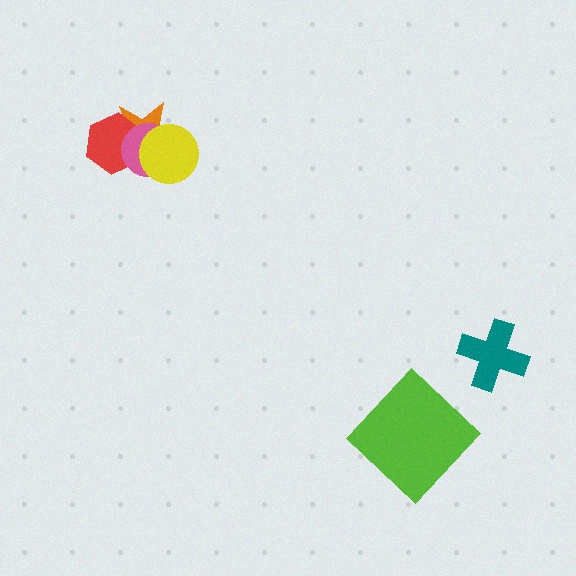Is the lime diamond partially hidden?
No, no other shape covers it.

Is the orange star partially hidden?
Yes, it is partially covered by another shape.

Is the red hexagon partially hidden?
Yes, it is partially covered by another shape.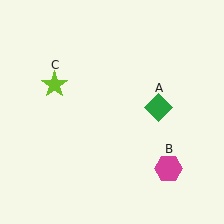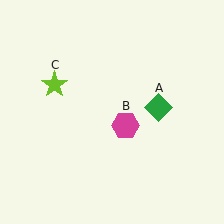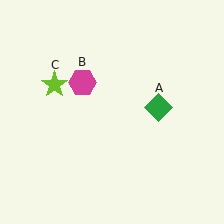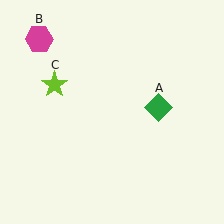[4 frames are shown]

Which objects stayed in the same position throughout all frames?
Green diamond (object A) and lime star (object C) remained stationary.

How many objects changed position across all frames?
1 object changed position: magenta hexagon (object B).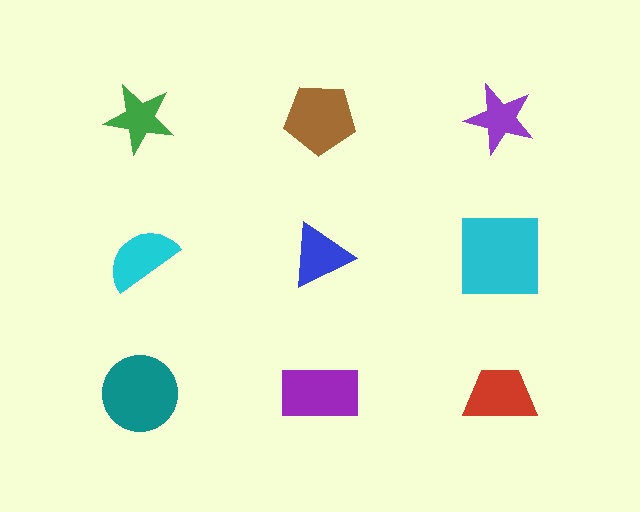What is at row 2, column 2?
A blue triangle.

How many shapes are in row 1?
3 shapes.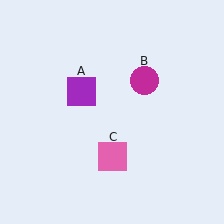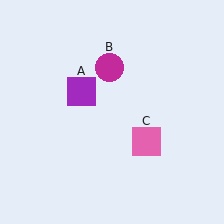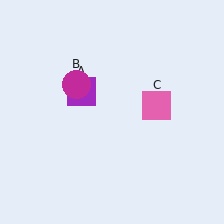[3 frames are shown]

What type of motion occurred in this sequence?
The magenta circle (object B), pink square (object C) rotated counterclockwise around the center of the scene.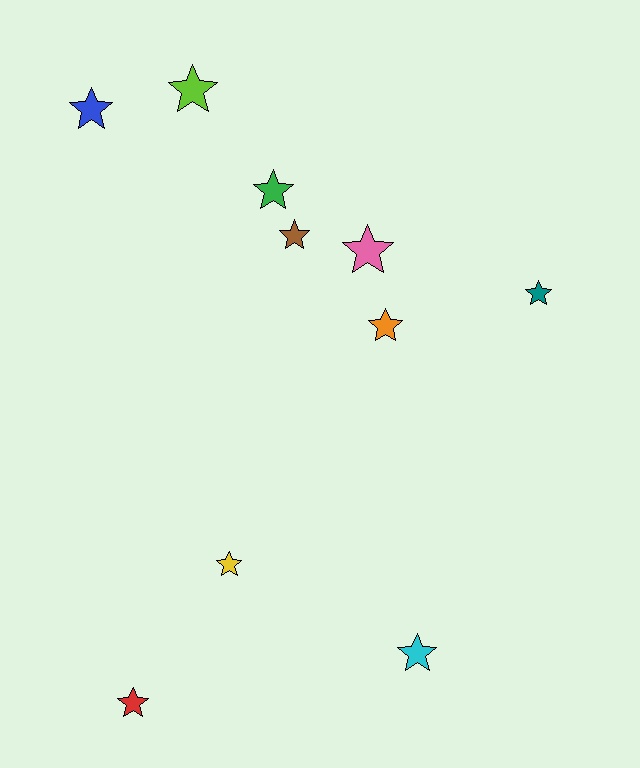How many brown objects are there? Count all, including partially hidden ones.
There is 1 brown object.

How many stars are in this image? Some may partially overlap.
There are 10 stars.